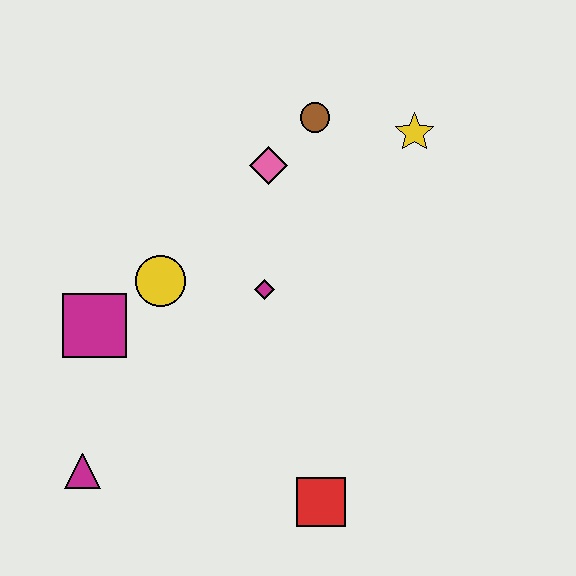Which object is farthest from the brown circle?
The magenta triangle is farthest from the brown circle.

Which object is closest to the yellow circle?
The magenta square is closest to the yellow circle.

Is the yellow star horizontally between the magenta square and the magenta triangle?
No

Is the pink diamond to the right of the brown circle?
No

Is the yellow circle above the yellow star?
No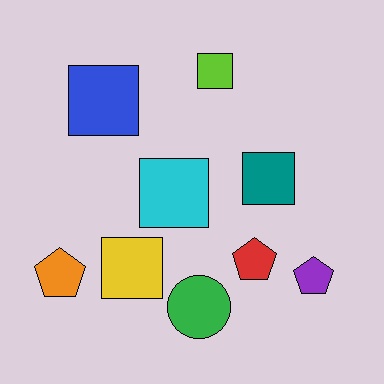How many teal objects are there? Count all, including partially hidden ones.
There is 1 teal object.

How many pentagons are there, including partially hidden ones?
There are 3 pentagons.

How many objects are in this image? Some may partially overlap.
There are 9 objects.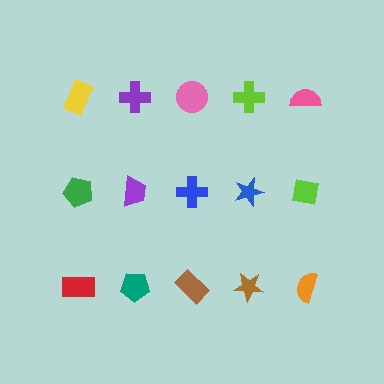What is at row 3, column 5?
An orange semicircle.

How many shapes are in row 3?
5 shapes.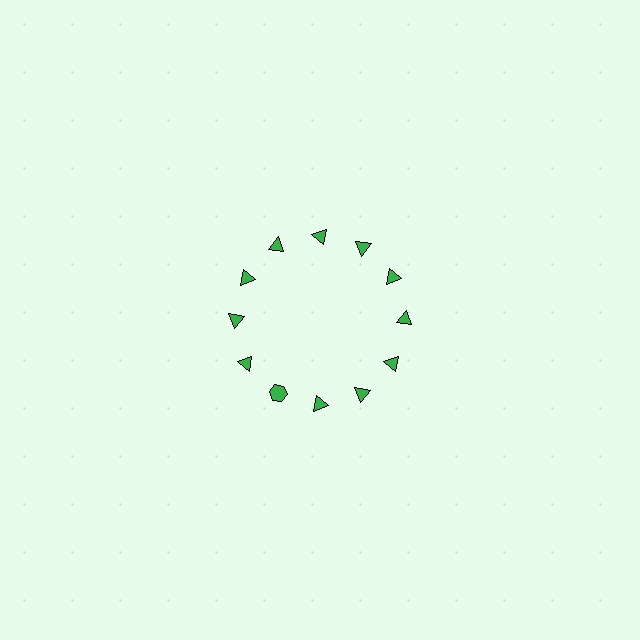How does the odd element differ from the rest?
It has a different shape: hexagon instead of triangle.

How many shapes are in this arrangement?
There are 12 shapes arranged in a ring pattern.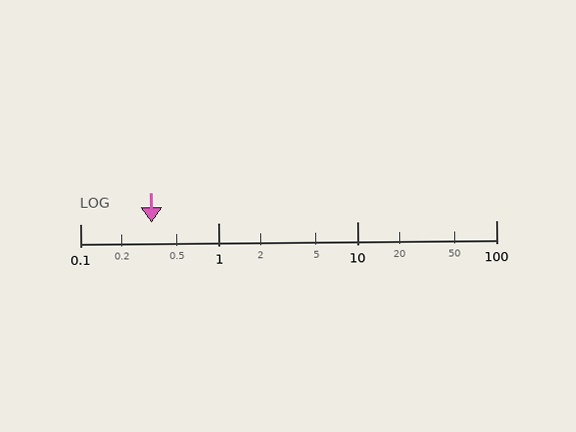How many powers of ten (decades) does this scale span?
The scale spans 3 decades, from 0.1 to 100.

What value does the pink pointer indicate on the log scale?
The pointer indicates approximately 0.33.